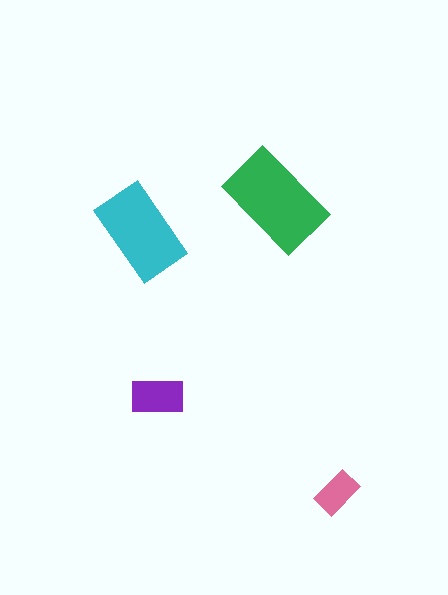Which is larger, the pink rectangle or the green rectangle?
The green one.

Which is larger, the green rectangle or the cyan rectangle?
The green one.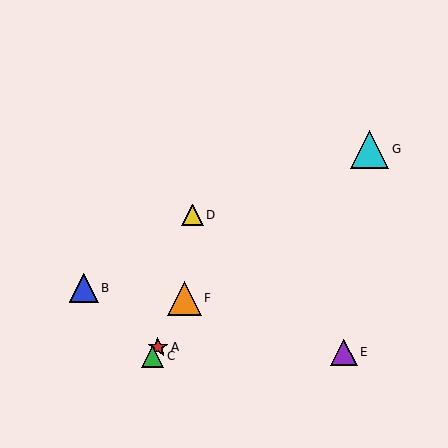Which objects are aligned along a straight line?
Objects A, C, F are aligned along a straight line.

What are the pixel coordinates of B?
Object B is at (84, 288).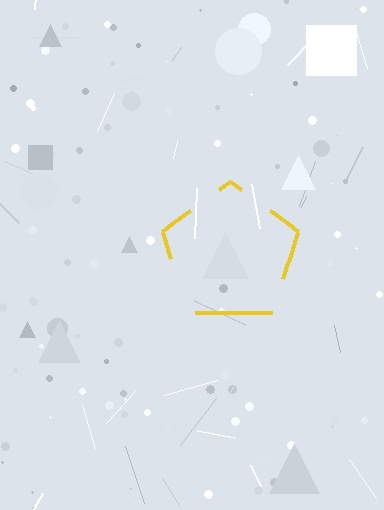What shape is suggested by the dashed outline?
The dashed outline suggests a pentagon.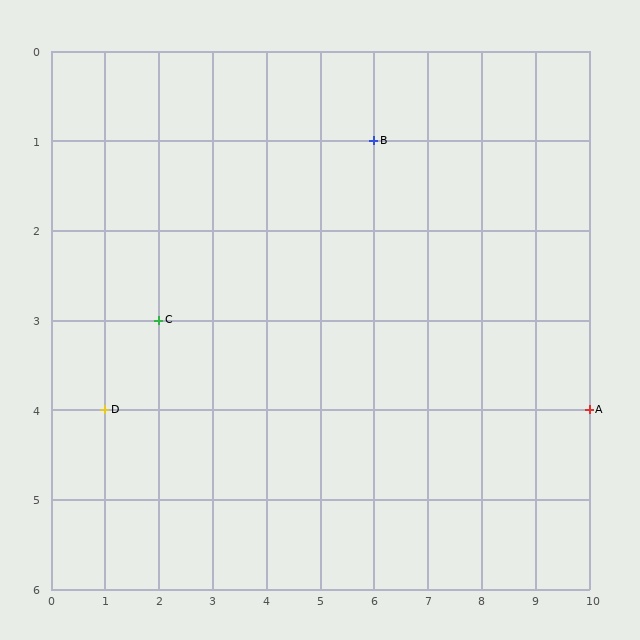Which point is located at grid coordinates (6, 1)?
Point B is at (6, 1).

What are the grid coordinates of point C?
Point C is at grid coordinates (2, 3).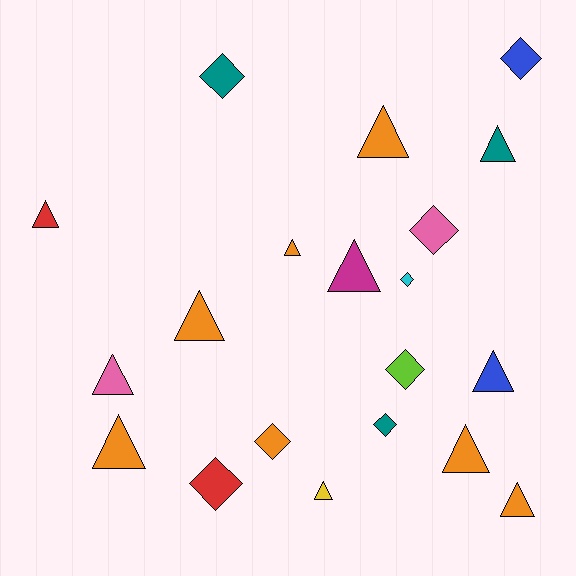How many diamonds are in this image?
There are 8 diamonds.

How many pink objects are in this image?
There are 2 pink objects.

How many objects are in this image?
There are 20 objects.